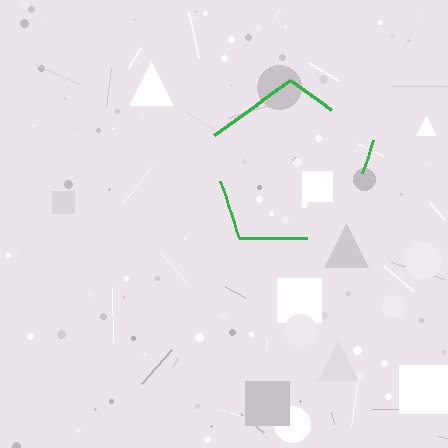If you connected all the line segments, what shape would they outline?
They would outline a pentagon.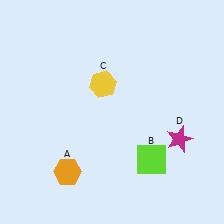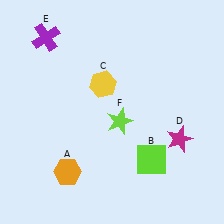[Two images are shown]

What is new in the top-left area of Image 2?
A purple cross (E) was added in the top-left area of Image 2.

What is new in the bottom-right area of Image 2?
A lime star (F) was added in the bottom-right area of Image 2.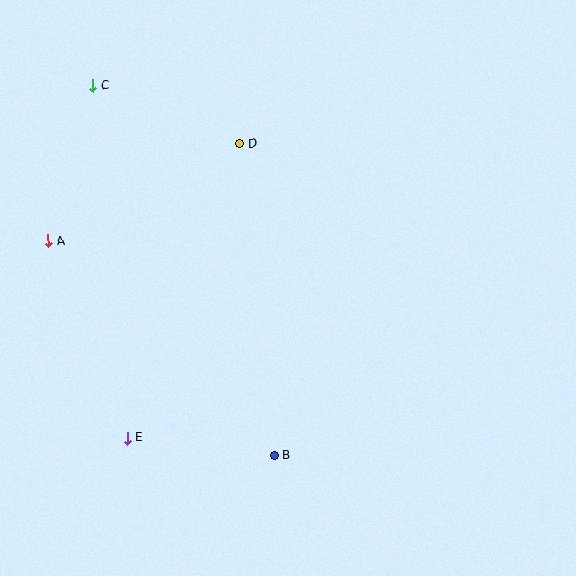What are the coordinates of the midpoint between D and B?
The midpoint between D and B is at (257, 300).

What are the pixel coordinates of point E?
Point E is at (127, 438).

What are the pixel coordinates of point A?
Point A is at (48, 241).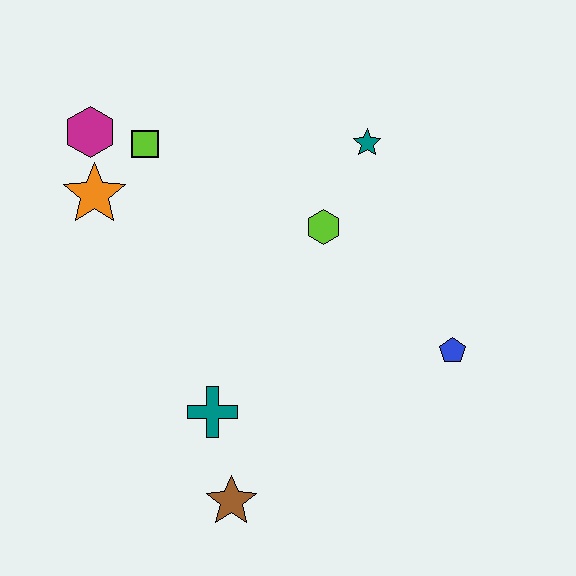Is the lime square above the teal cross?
Yes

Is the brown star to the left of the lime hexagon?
Yes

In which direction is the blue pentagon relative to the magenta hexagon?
The blue pentagon is to the right of the magenta hexagon.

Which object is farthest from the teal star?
The brown star is farthest from the teal star.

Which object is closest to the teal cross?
The brown star is closest to the teal cross.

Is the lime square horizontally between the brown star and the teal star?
No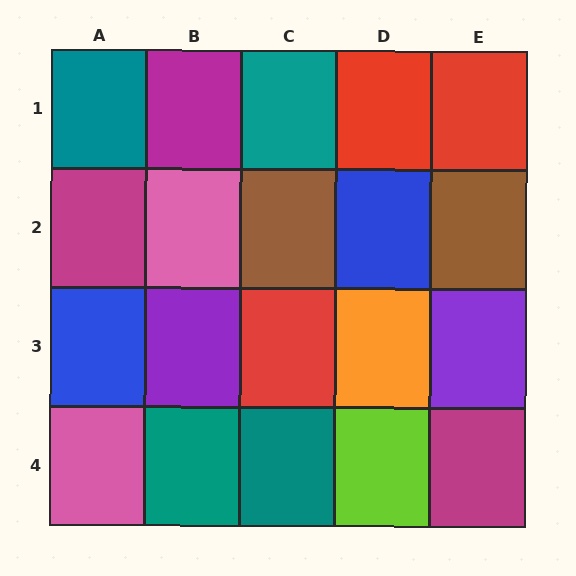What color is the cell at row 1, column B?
Magenta.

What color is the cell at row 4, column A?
Pink.